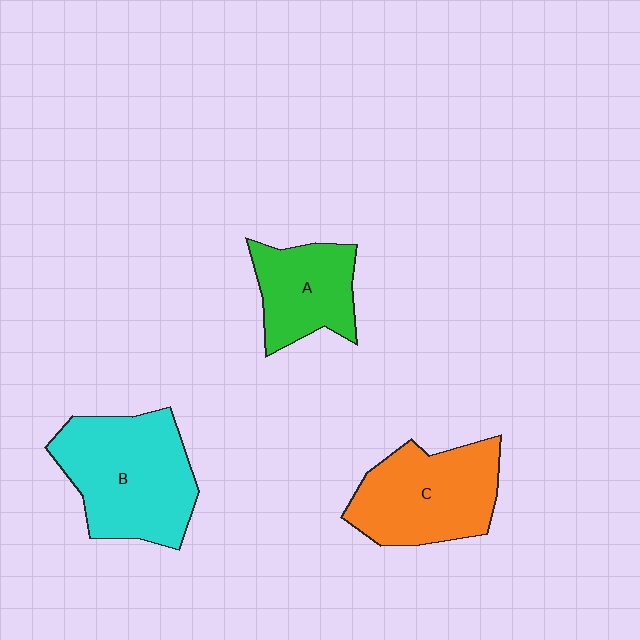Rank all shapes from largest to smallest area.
From largest to smallest: B (cyan), C (orange), A (green).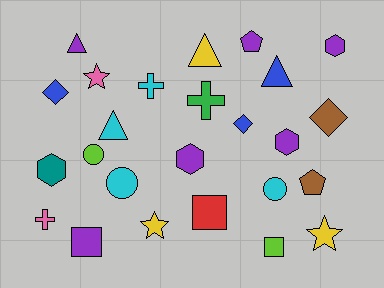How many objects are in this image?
There are 25 objects.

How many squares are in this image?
There are 3 squares.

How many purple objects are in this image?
There are 6 purple objects.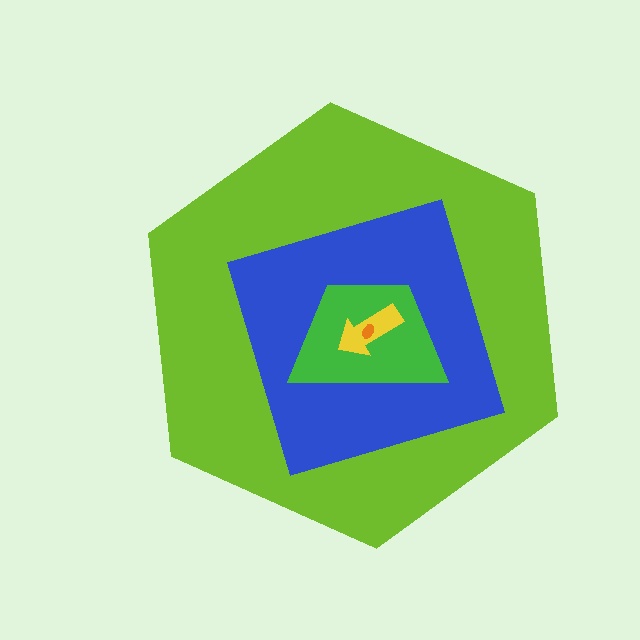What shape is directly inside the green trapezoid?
The yellow arrow.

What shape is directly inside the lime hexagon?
The blue square.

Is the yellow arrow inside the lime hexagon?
Yes.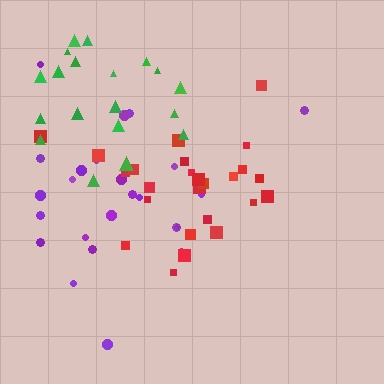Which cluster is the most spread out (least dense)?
Purple.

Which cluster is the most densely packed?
Red.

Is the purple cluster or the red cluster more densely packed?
Red.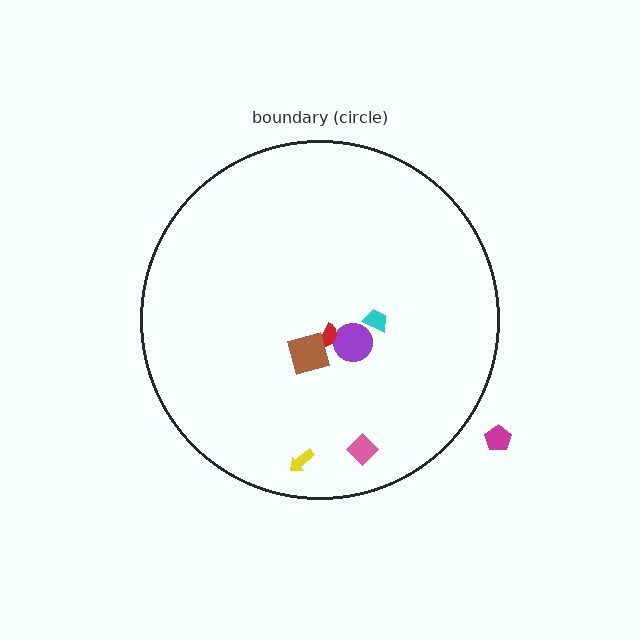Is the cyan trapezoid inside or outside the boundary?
Inside.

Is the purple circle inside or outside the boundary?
Inside.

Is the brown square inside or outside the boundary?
Inside.